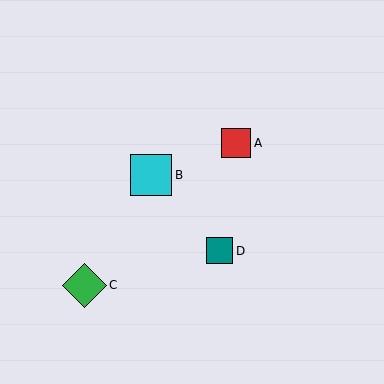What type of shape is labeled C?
Shape C is a green diamond.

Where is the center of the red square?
The center of the red square is at (236, 143).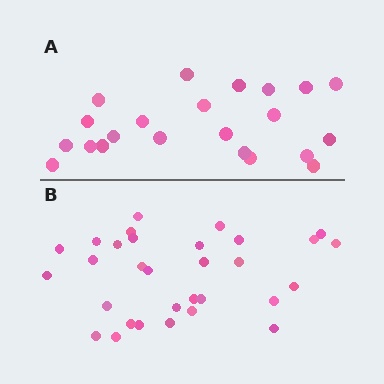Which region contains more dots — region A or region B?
Region B (the bottom region) has more dots.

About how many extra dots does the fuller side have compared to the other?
Region B has roughly 8 or so more dots than region A.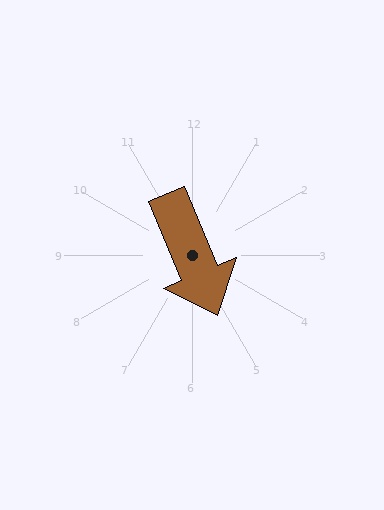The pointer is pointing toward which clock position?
Roughly 5 o'clock.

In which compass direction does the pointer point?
Southeast.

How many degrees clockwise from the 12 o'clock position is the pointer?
Approximately 157 degrees.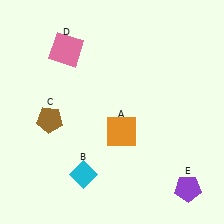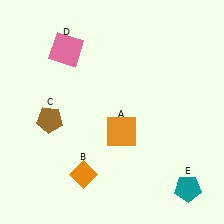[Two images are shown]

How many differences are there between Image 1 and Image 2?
There are 2 differences between the two images.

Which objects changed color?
B changed from cyan to orange. E changed from purple to teal.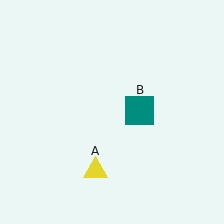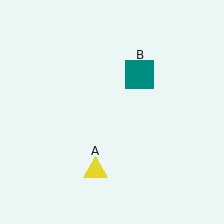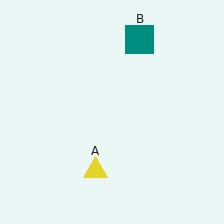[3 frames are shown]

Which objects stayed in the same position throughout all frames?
Yellow triangle (object A) remained stationary.